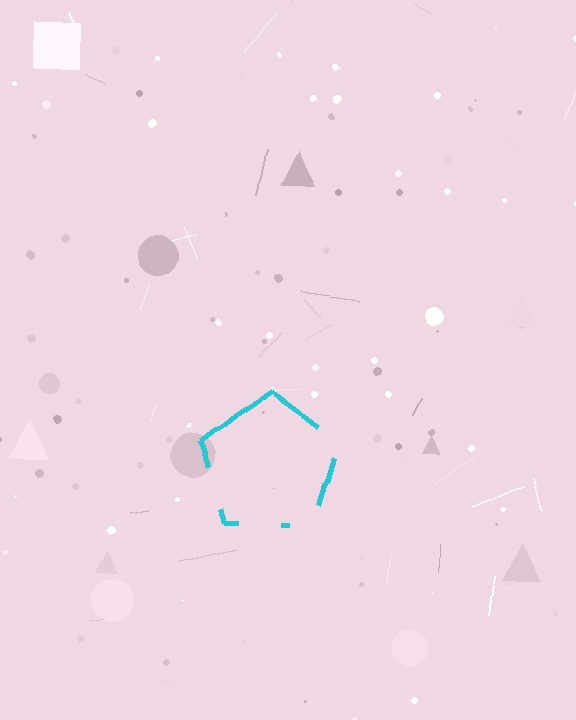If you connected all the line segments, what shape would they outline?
They would outline a pentagon.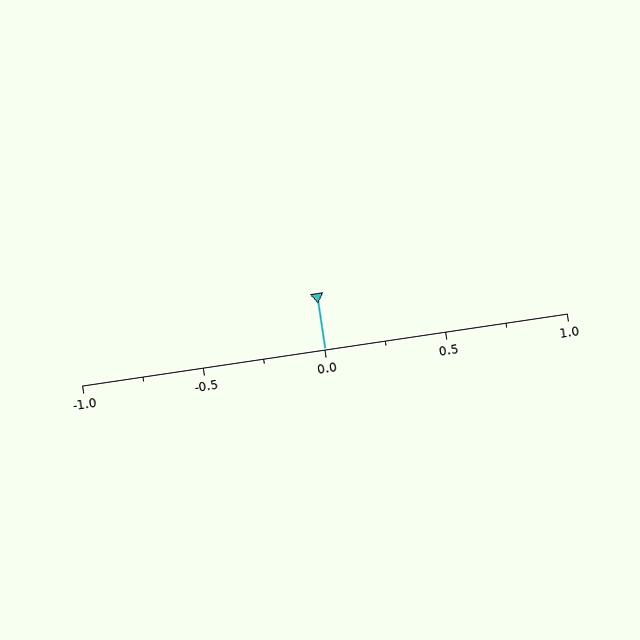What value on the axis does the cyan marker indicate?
The marker indicates approximately 0.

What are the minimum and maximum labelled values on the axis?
The axis runs from -1.0 to 1.0.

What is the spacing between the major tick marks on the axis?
The major ticks are spaced 0.5 apart.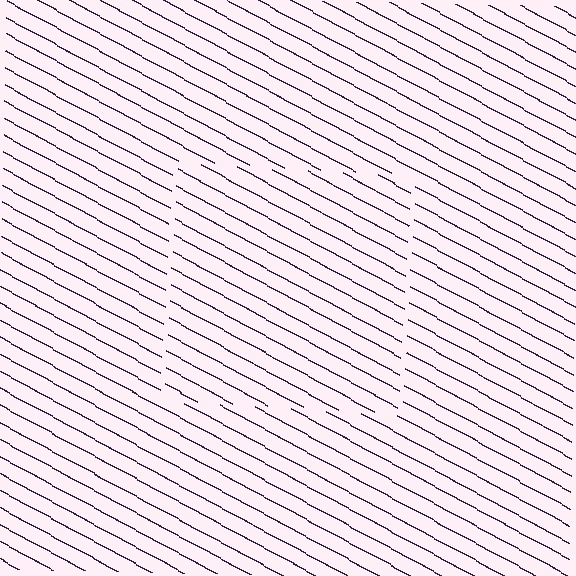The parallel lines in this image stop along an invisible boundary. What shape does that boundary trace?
An illusory square. The interior of the shape contains the same grating, shifted by half a period — the contour is defined by the phase discontinuity where line-ends from the inner and outer gratings abut.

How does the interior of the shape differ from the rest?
The interior of the shape contains the same grating, shifted by half a period — the contour is defined by the phase discontinuity where line-ends from the inner and outer gratings abut.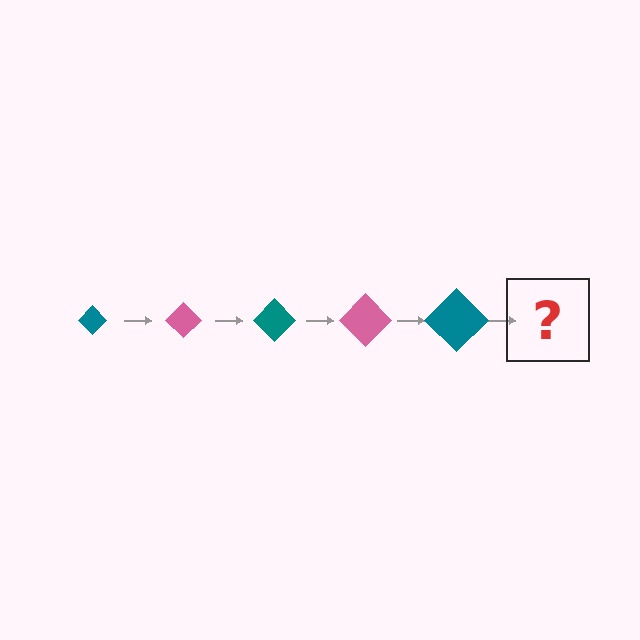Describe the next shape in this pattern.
It should be a pink diamond, larger than the previous one.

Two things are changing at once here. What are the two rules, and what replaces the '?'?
The two rules are that the diamond grows larger each step and the color cycles through teal and pink. The '?' should be a pink diamond, larger than the previous one.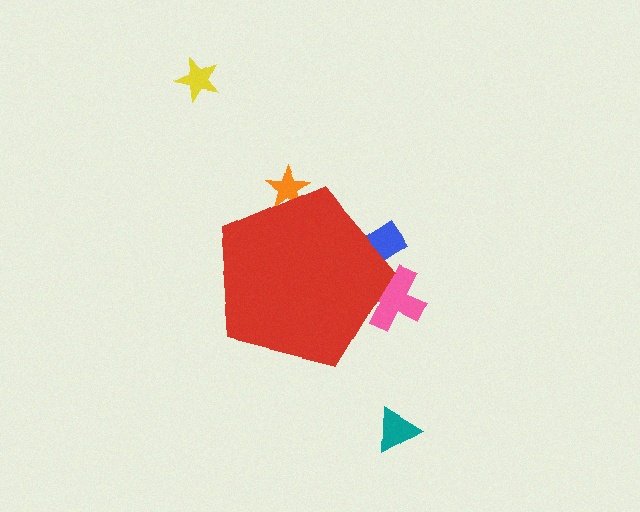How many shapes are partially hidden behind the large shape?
3 shapes are partially hidden.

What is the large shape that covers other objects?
A red pentagon.